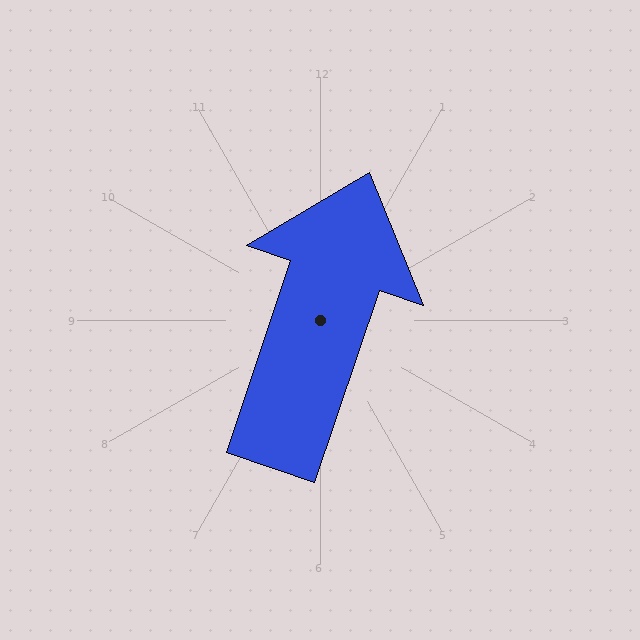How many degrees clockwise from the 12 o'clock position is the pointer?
Approximately 19 degrees.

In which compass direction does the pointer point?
North.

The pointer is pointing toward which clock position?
Roughly 1 o'clock.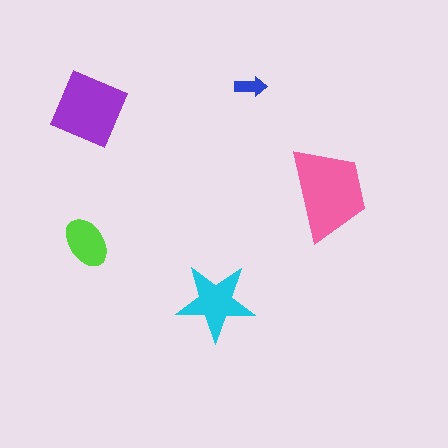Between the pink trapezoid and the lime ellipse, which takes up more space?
The pink trapezoid.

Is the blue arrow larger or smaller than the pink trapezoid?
Smaller.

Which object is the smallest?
The blue arrow.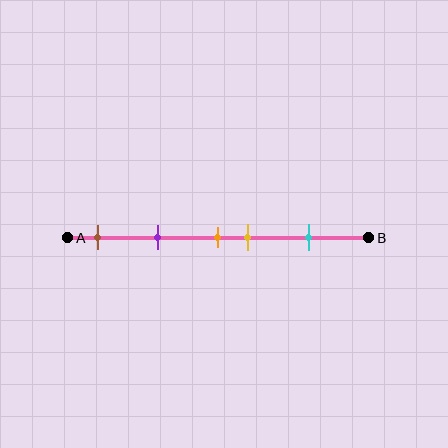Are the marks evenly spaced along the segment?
No, the marks are not evenly spaced.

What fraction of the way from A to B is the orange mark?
The orange mark is approximately 50% (0.5) of the way from A to B.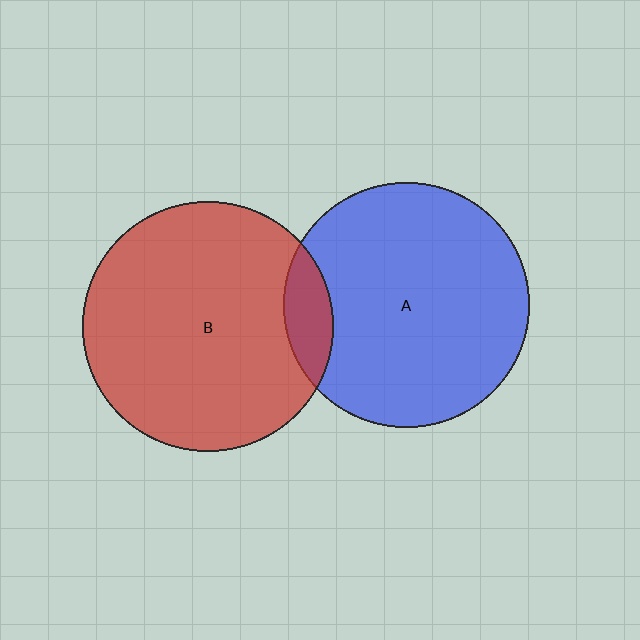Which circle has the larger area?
Circle B (red).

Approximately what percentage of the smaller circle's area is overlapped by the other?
Approximately 10%.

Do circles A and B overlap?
Yes.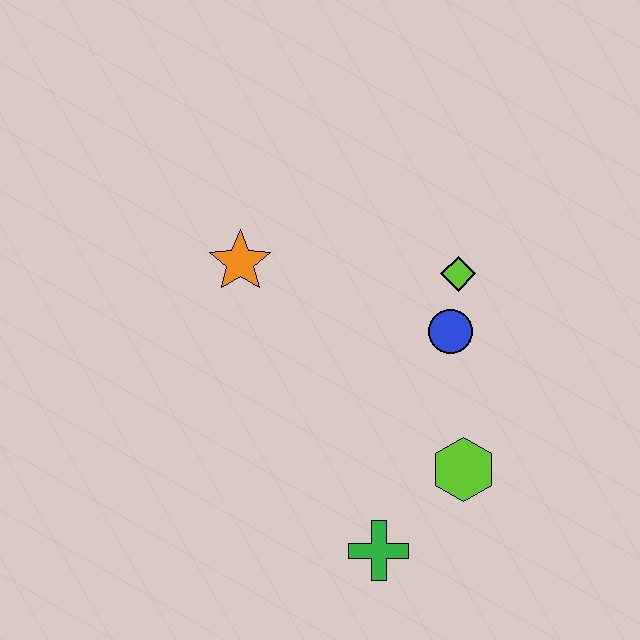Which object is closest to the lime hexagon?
The green cross is closest to the lime hexagon.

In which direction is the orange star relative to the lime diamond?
The orange star is to the left of the lime diamond.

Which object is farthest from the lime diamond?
The green cross is farthest from the lime diamond.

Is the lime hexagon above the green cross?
Yes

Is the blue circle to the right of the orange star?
Yes